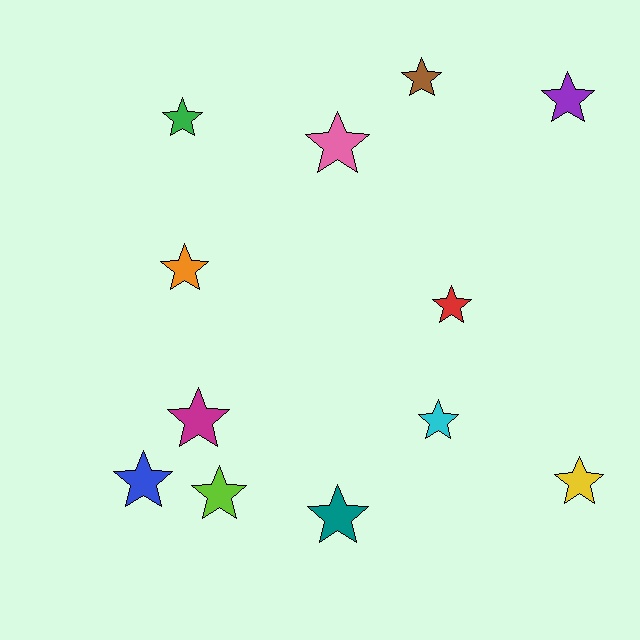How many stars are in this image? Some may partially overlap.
There are 12 stars.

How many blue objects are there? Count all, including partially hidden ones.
There is 1 blue object.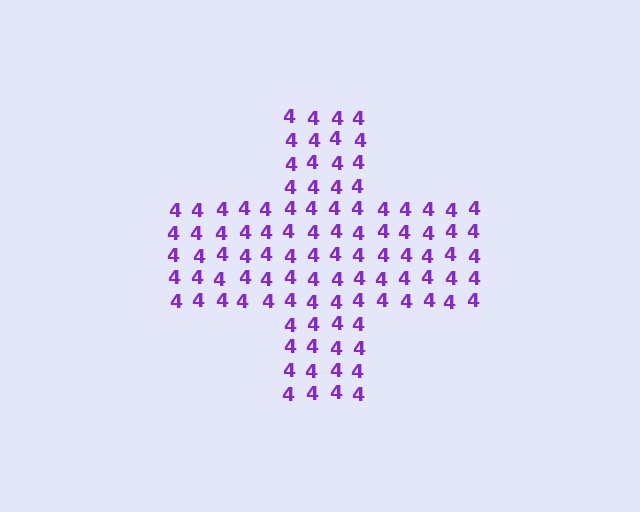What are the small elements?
The small elements are digit 4's.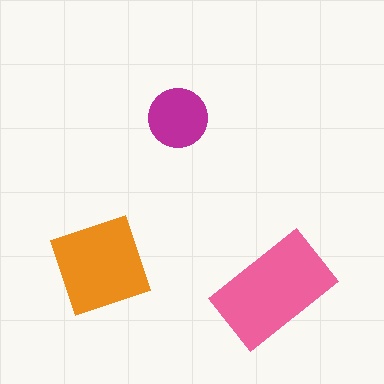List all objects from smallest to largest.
The magenta circle, the orange square, the pink rectangle.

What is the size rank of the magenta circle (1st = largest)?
3rd.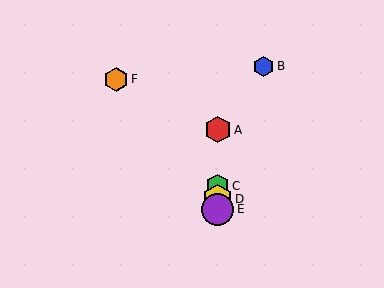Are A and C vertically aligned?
Yes, both are at x≈218.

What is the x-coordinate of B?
Object B is at x≈263.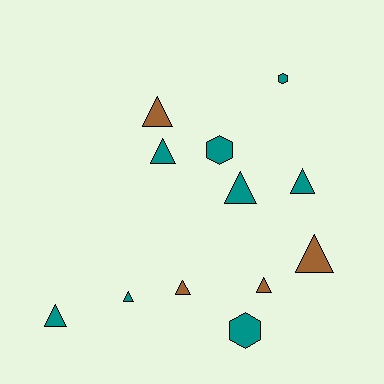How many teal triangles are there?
There are 5 teal triangles.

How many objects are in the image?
There are 12 objects.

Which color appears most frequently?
Teal, with 8 objects.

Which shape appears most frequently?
Triangle, with 9 objects.